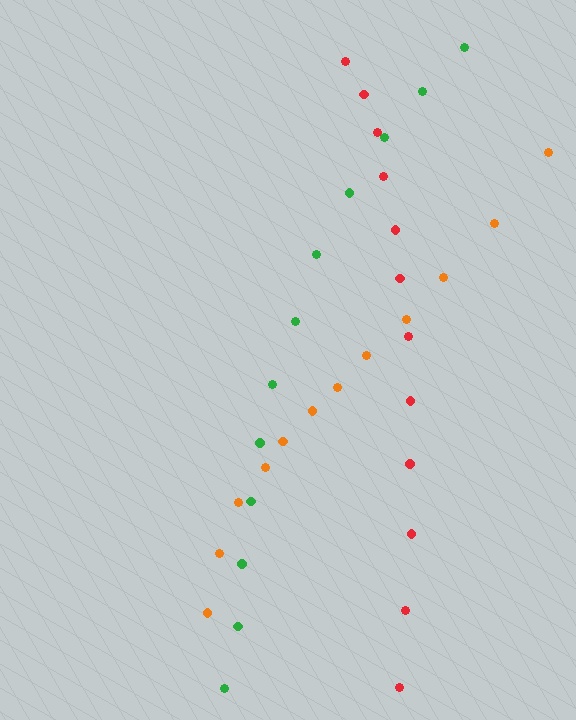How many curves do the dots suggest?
There are 3 distinct paths.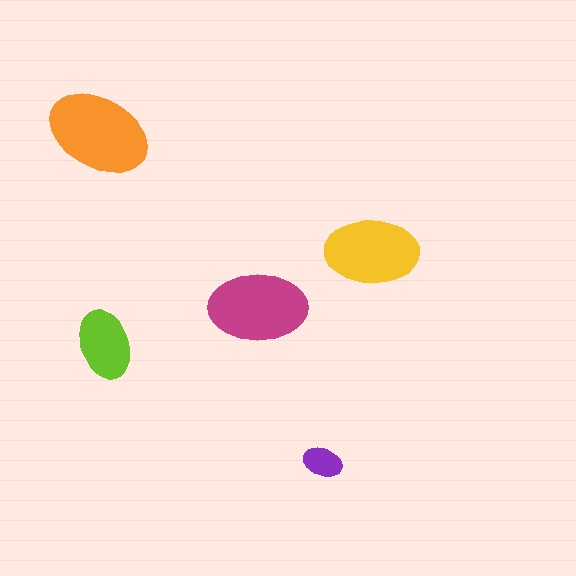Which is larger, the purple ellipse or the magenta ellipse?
The magenta one.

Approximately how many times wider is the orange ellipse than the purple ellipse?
About 2.5 times wider.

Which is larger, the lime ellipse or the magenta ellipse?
The magenta one.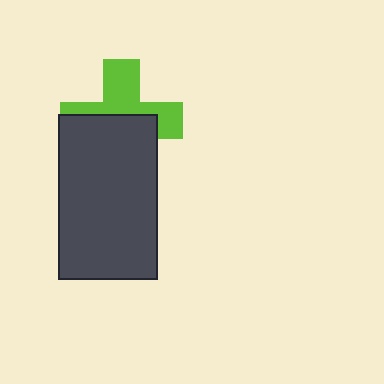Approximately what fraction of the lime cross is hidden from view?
Roughly 52% of the lime cross is hidden behind the dark gray rectangle.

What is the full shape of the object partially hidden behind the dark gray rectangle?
The partially hidden object is a lime cross.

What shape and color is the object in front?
The object in front is a dark gray rectangle.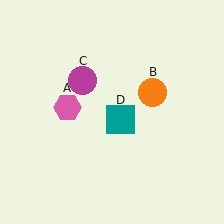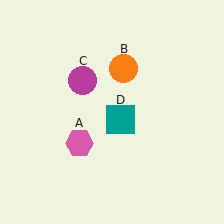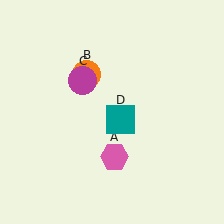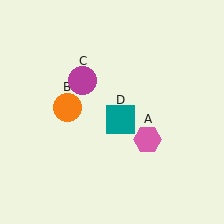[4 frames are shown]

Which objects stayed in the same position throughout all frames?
Magenta circle (object C) and teal square (object D) remained stationary.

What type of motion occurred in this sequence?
The pink hexagon (object A), orange circle (object B) rotated counterclockwise around the center of the scene.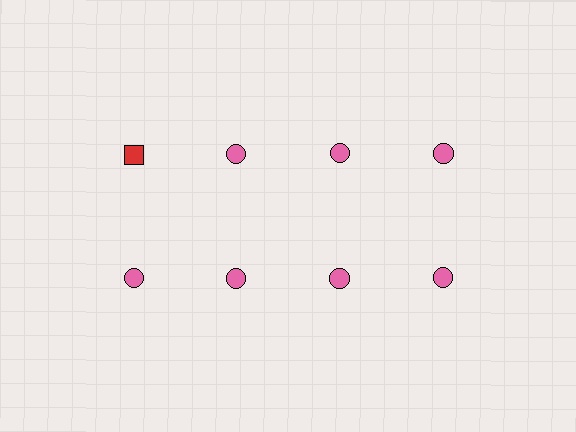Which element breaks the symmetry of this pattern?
The red square in the top row, leftmost column breaks the symmetry. All other shapes are pink circles.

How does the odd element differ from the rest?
It differs in both color (red instead of pink) and shape (square instead of circle).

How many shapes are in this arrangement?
There are 8 shapes arranged in a grid pattern.